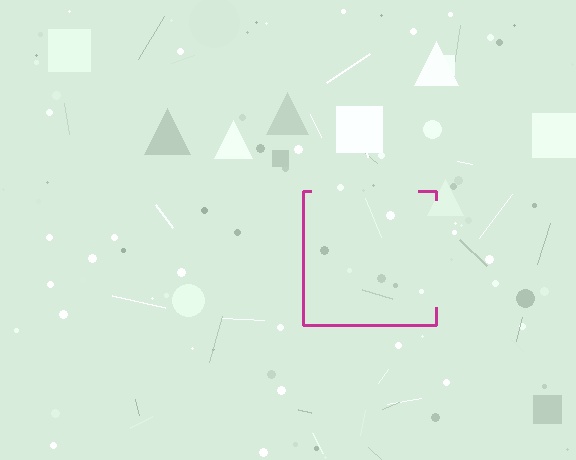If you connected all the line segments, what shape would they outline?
They would outline a square.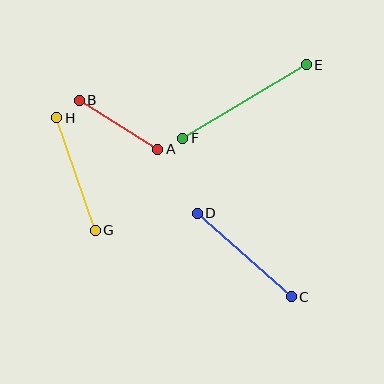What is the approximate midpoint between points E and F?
The midpoint is at approximately (245, 102) pixels.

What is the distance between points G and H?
The distance is approximately 119 pixels.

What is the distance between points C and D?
The distance is approximately 126 pixels.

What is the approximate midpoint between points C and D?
The midpoint is at approximately (244, 255) pixels.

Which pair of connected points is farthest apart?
Points E and F are farthest apart.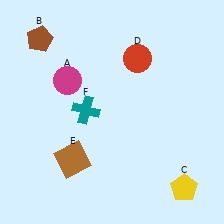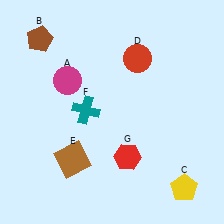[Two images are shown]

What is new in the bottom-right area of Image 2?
A red hexagon (G) was added in the bottom-right area of Image 2.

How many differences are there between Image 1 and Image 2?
There is 1 difference between the two images.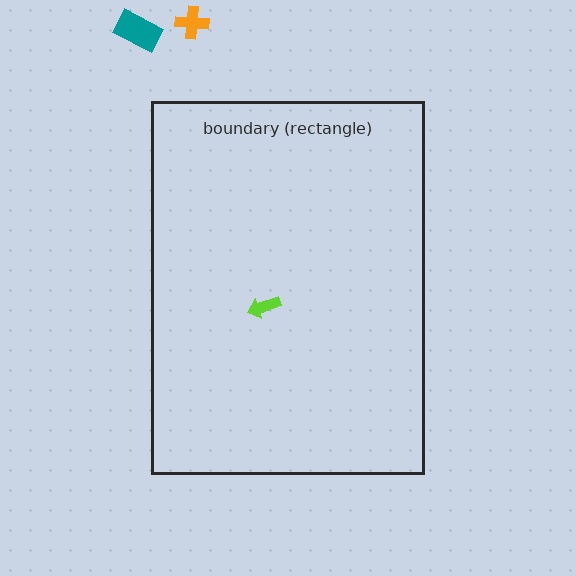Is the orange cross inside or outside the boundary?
Outside.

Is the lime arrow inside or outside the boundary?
Inside.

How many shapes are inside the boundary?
1 inside, 2 outside.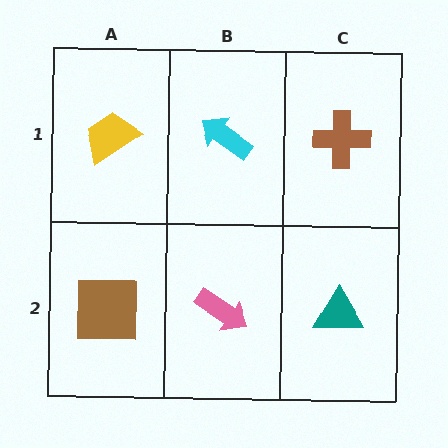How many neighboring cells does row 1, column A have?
2.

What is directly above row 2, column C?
A brown cross.